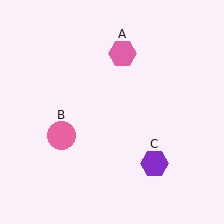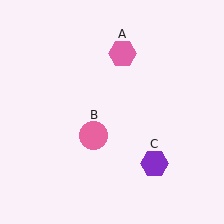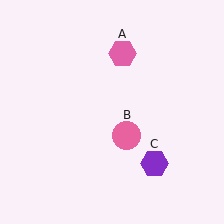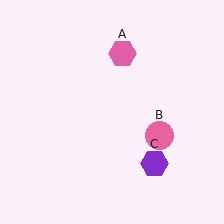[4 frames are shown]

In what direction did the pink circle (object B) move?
The pink circle (object B) moved right.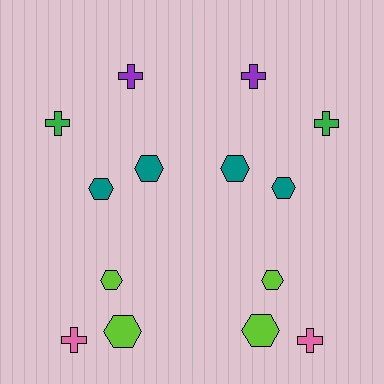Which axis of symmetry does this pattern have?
The pattern has a vertical axis of symmetry running through the center of the image.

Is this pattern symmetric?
Yes, this pattern has bilateral (reflection) symmetry.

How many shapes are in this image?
There are 14 shapes in this image.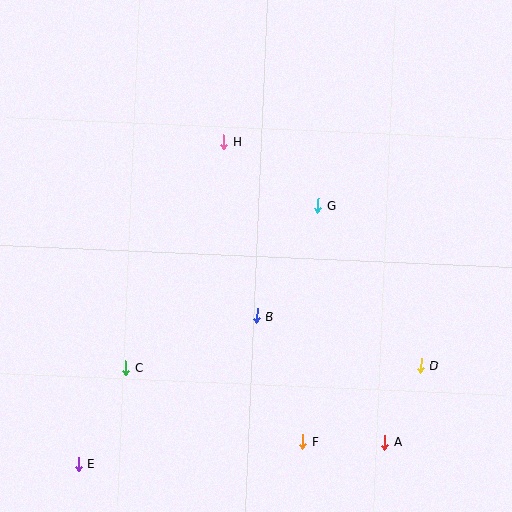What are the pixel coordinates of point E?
Point E is at (78, 464).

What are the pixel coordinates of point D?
Point D is at (421, 365).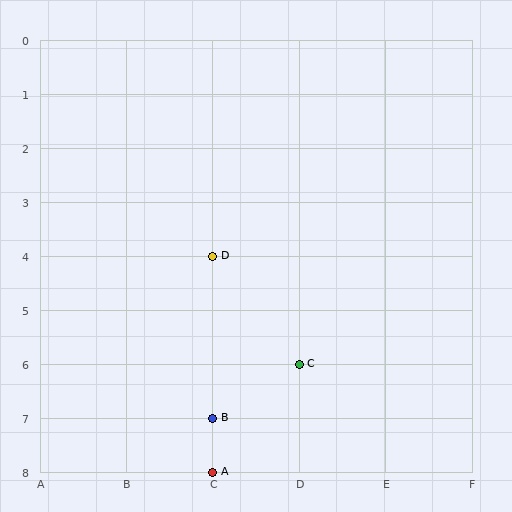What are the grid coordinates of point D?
Point D is at grid coordinates (C, 4).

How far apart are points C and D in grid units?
Points C and D are 1 column and 2 rows apart (about 2.2 grid units diagonally).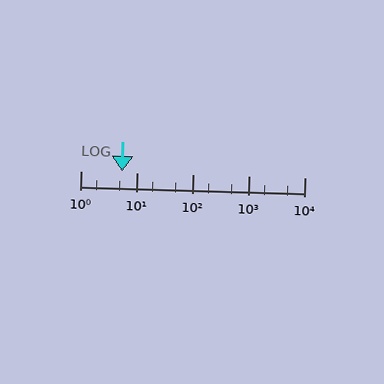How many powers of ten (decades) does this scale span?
The scale spans 4 decades, from 1 to 10000.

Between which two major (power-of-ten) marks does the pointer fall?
The pointer is between 1 and 10.